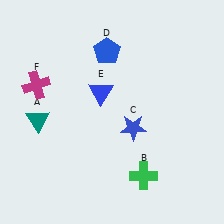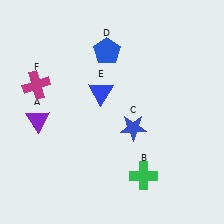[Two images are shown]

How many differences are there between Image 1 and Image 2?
There is 1 difference between the two images.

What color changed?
The triangle (A) changed from teal in Image 1 to purple in Image 2.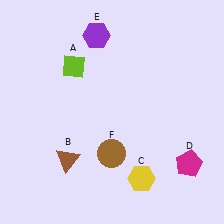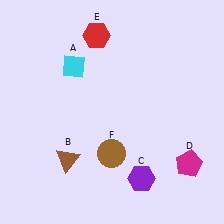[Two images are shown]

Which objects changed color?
A changed from lime to cyan. C changed from yellow to purple. E changed from purple to red.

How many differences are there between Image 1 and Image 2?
There are 3 differences between the two images.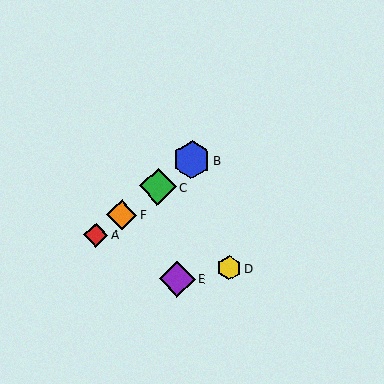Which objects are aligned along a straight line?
Objects A, B, C, F are aligned along a straight line.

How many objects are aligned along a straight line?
4 objects (A, B, C, F) are aligned along a straight line.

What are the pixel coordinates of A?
Object A is at (96, 235).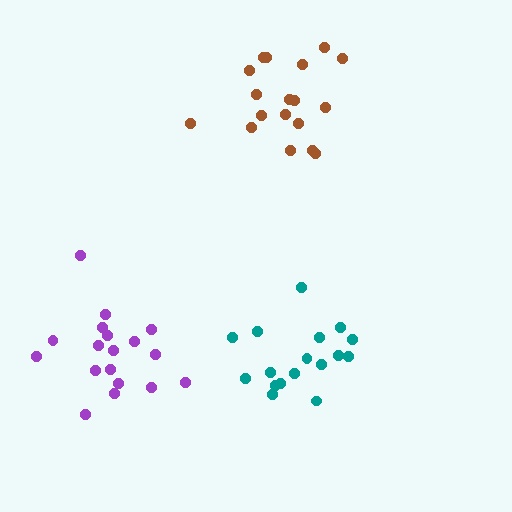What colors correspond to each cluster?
The clusters are colored: purple, teal, brown.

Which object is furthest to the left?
The purple cluster is leftmost.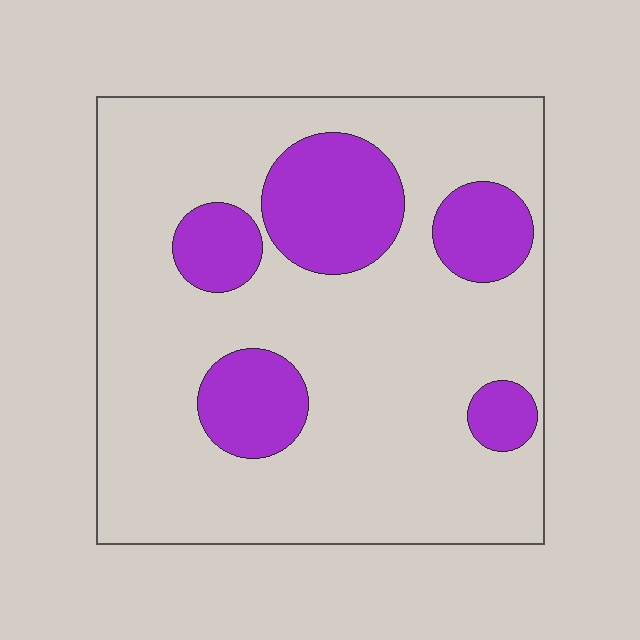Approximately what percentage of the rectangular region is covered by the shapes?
Approximately 20%.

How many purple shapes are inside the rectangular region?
5.